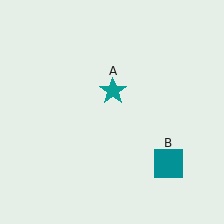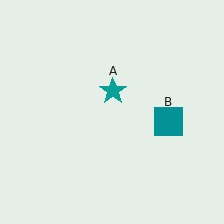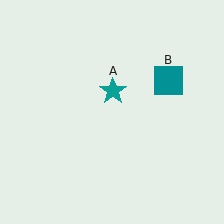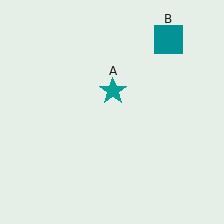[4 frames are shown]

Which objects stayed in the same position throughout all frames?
Teal star (object A) remained stationary.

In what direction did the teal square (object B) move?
The teal square (object B) moved up.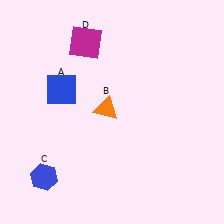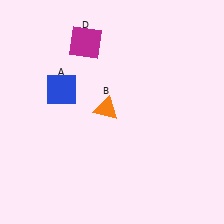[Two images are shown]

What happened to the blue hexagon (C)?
The blue hexagon (C) was removed in Image 2. It was in the bottom-left area of Image 1.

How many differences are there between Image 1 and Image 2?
There is 1 difference between the two images.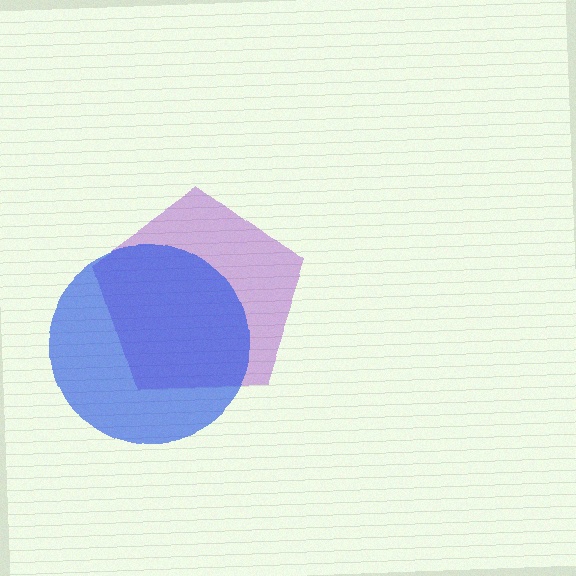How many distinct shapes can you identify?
There are 2 distinct shapes: a purple pentagon, a blue circle.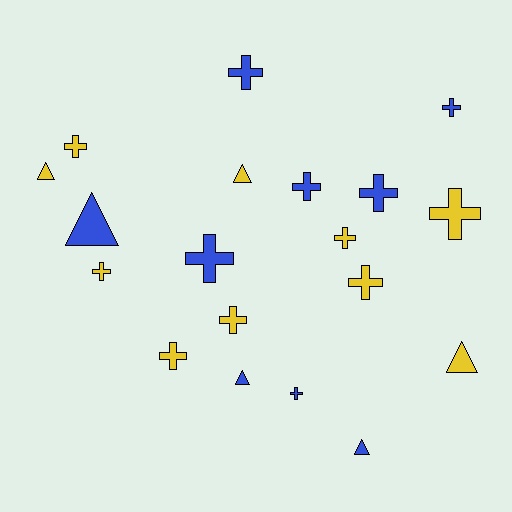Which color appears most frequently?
Yellow, with 10 objects.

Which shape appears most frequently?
Cross, with 13 objects.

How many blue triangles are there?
There are 3 blue triangles.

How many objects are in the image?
There are 19 objects.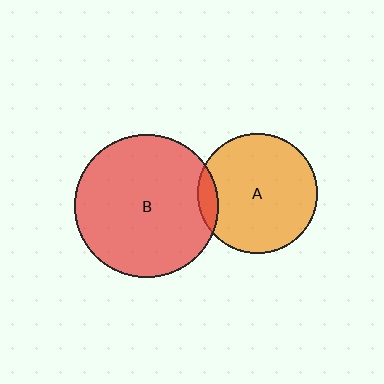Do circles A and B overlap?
Yes.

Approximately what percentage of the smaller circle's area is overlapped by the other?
Approximately 10%.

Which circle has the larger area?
Circle B (red).